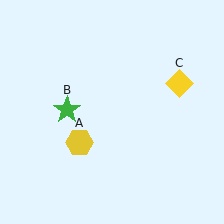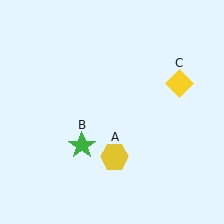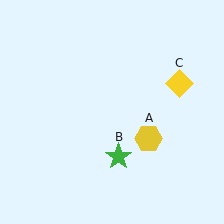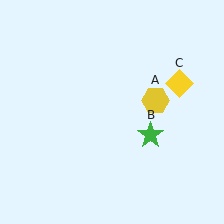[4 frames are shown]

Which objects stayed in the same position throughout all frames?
Yellow diamond (object C) remained stationary.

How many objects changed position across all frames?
2 objects changed position: yellow hexagon (object A), green star (object B).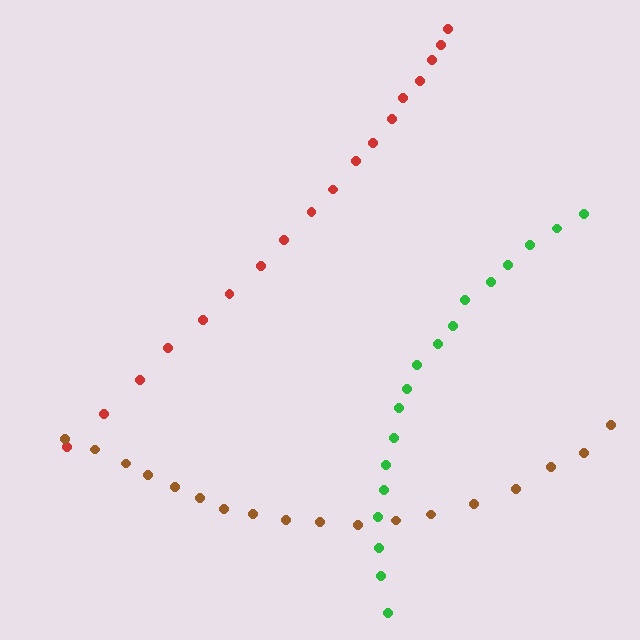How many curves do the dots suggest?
There are 3 distinct paths.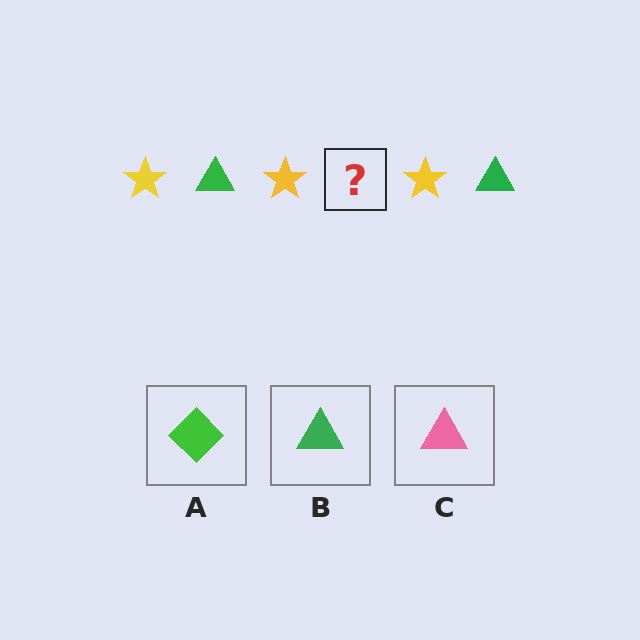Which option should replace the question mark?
Option B.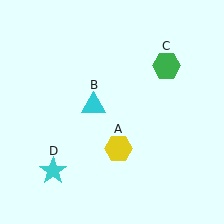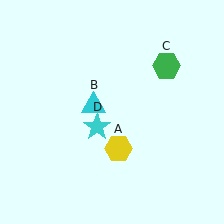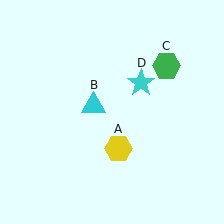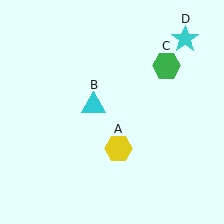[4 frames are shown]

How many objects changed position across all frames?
1 object changed position: cyan star (object D).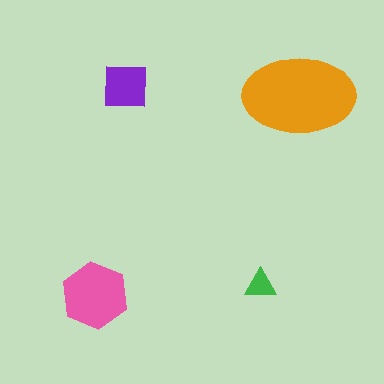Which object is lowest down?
The pink hexagon is bottommost.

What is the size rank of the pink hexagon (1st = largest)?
2nd.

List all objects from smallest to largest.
The green triangle, the purple square, the pink hexagon, the orange ellipse.